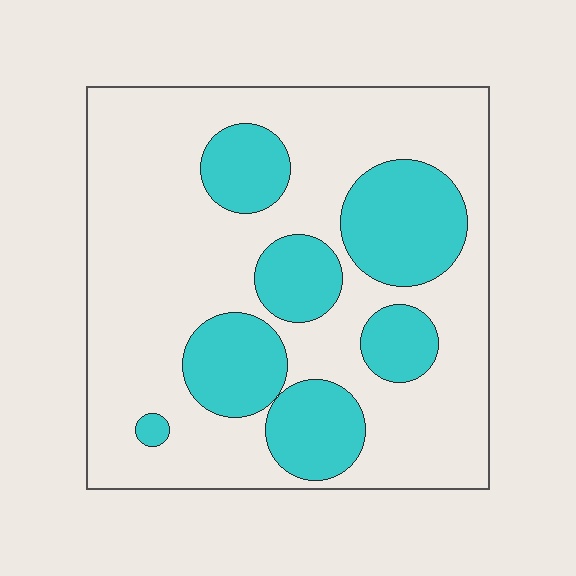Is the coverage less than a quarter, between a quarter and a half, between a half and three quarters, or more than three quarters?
Between a quarter and a half.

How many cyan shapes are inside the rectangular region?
7.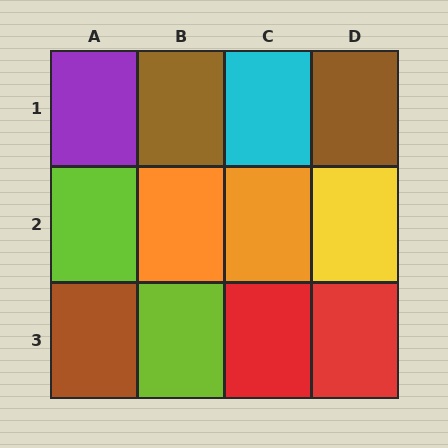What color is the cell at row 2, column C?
Orange.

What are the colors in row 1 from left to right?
Purple, brown, cyan, brown.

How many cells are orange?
2 cells are orange.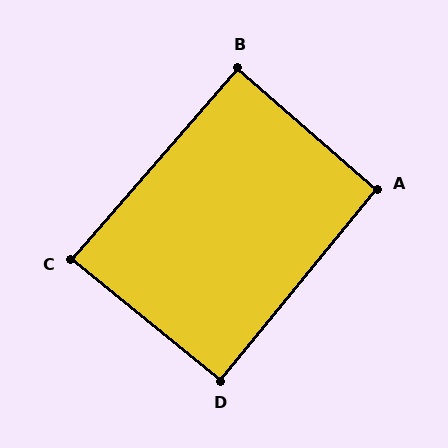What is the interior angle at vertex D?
Approximately 90 degrees (approximately right).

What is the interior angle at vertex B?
Approximately 90 degrees (approximately right).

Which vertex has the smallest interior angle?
C, at approximately 88 degrees.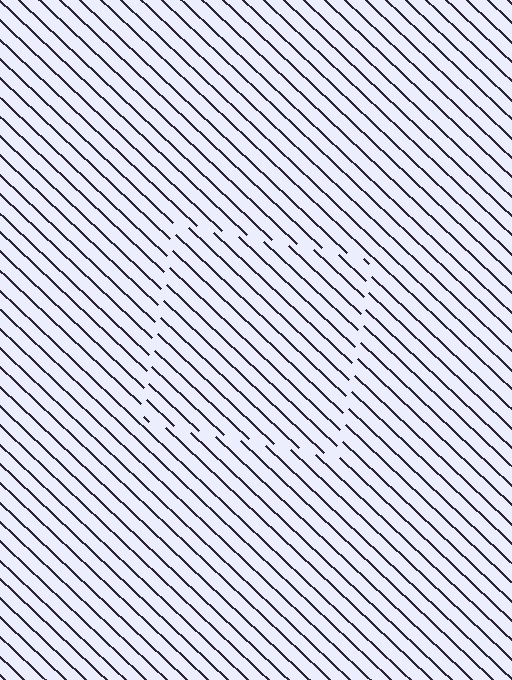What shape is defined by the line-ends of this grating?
An illusory square. The interior of the shape contains the same grating, shifted by half a period — the contour is defined by the phase discontinuity where line-ends from the inner and outer gratings abut.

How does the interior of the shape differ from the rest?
The interior of the shape contains the same grating, shifted by half a period — the contour is defined by the phase discontinuity where line-ends from the inner and outer gratings abut.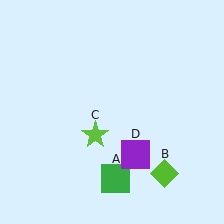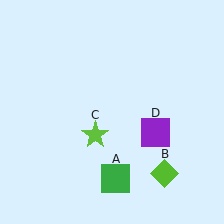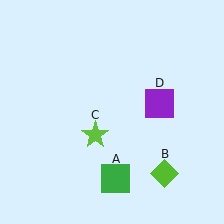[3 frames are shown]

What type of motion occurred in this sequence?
The purple square (object D) rotated counterclockwise around the center of the scene.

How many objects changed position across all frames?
1 object changed position: purple square (object D).